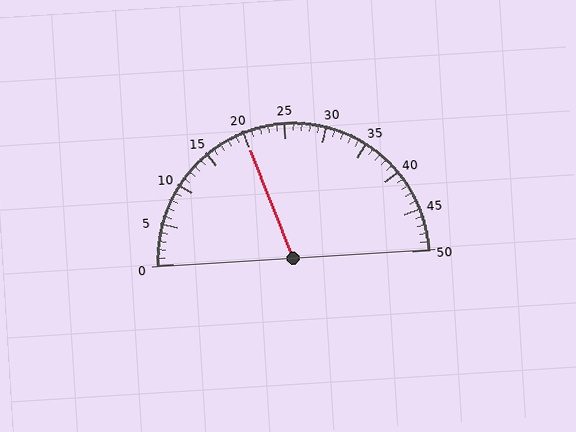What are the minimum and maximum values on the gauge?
The gauge ranges from 0 to 50.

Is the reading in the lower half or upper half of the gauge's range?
The reading is in the lower half of the range (0 to 50).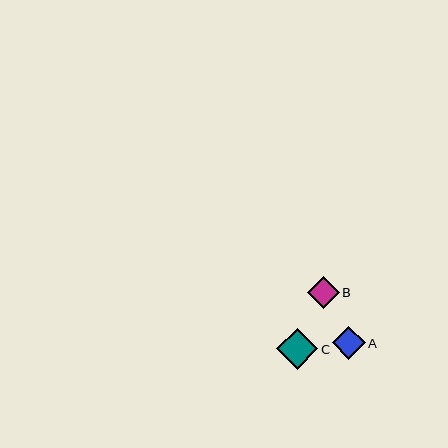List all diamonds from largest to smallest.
From largest to smallest: C, A, B.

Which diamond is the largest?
Diamond C is the largest with a size of approximately 41 pixels.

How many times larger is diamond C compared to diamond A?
Diamond C is approximately 1.2 times the size of diamond A.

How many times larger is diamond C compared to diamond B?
Diamond C is approximately 1.3 times the size of diamond B.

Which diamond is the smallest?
Diamond B is the smallest with a size of approximately 32 pixels.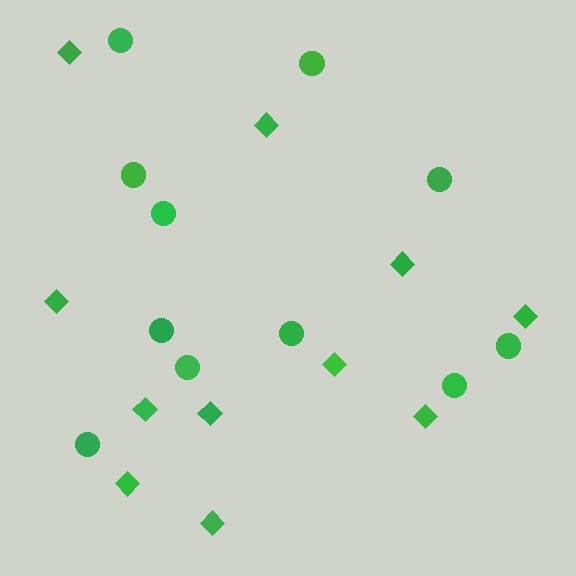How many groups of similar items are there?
There are 2 groups: one group of circles (11) and one group of diamonds (11).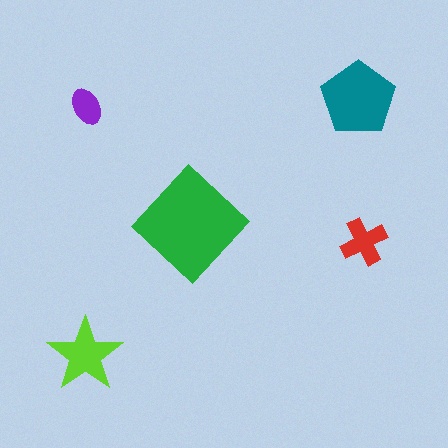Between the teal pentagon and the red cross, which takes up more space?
The teal pentagon.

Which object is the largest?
The green diamond.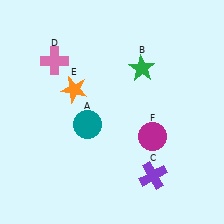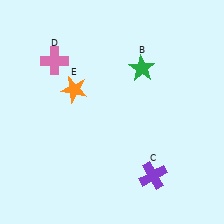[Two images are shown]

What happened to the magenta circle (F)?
The magenta circle (F) was removed in Image 2. It was in the bottom-right area of Image 1.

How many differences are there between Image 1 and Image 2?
There are 2 differences between the two images.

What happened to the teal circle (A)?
The teal circle (A) was removed in Image 2. It was in the bottom-left area of Image 1.